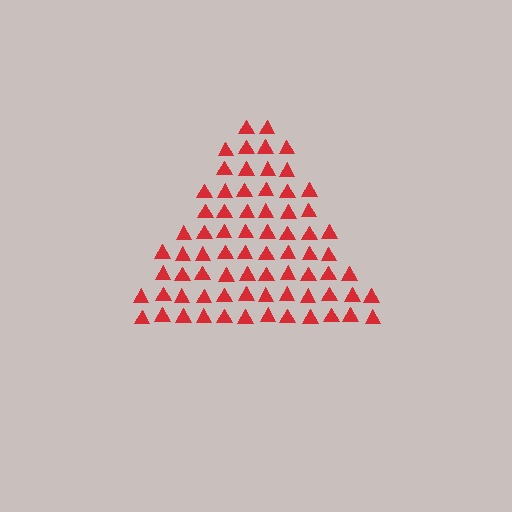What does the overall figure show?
The overall figure shows a triangle.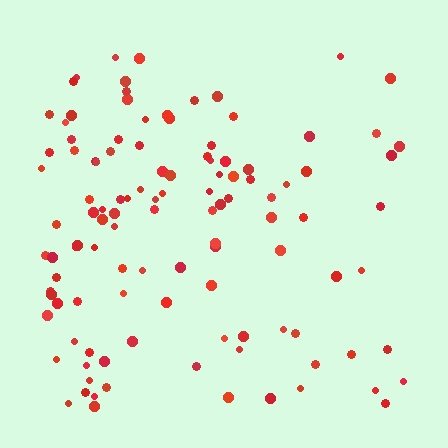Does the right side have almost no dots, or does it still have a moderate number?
Still a moderate number, just noticeably fewer than the left.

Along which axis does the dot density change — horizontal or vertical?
Horizontal.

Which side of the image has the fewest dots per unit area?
The right.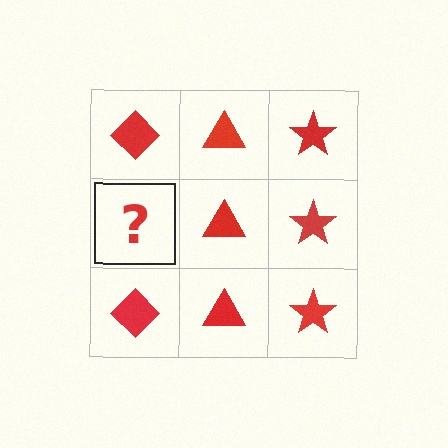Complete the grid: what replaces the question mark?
The question mark should be replaced with a red diamond.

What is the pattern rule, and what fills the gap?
The rule is that each column has a consistent shape. The gap should be filled with a red diamond.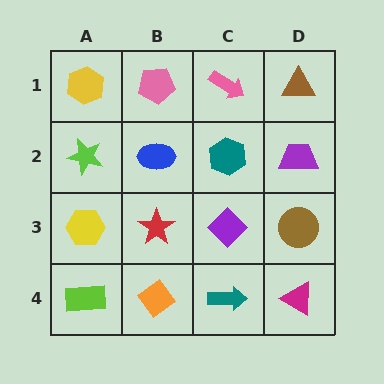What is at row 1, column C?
A pink arrow.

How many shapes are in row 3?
4 shapes.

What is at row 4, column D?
A magenta triangle.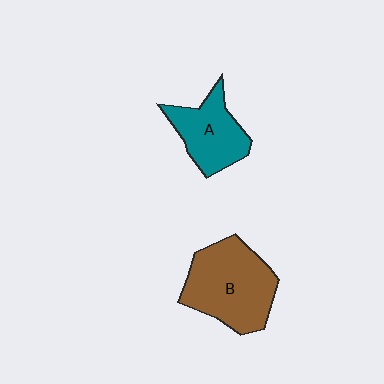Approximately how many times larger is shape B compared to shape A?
Approximately 1.5 times.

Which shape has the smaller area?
Shape A (teal).